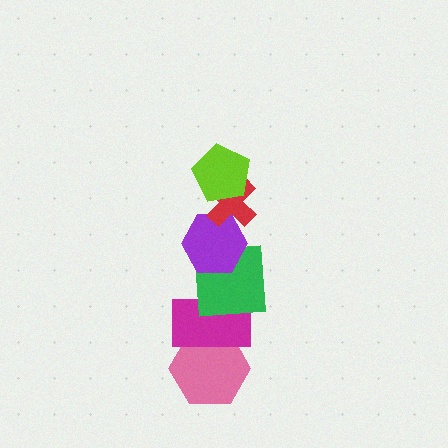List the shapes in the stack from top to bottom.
From top to bottom: the lime pentagon, the red cross, the purple hexagon, the green square, the magenta rectangle, the pink hexagon.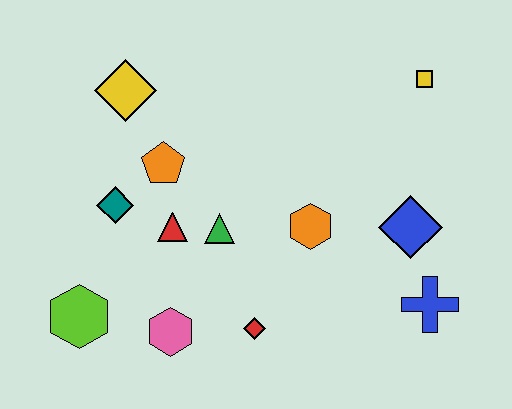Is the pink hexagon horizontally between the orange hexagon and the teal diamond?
Yes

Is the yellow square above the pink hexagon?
Yes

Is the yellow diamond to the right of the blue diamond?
No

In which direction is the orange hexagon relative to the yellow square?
The orange hexagon is below the yellow square.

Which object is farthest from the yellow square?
The lime hexagon is farthest from the yellow square.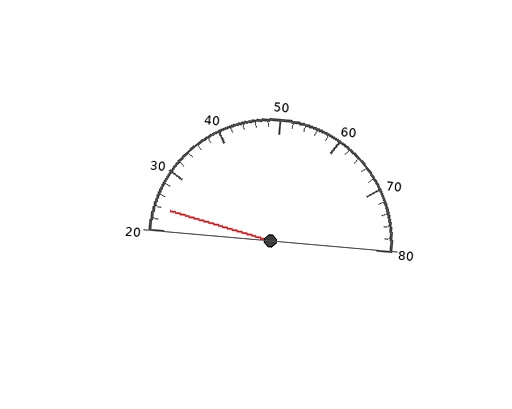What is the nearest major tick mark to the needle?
The nearest major tick mark is 20.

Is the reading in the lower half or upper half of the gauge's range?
The reading is in the lower half of the range (20 to 80).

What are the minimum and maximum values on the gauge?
The gauge ranges from 20 to 80.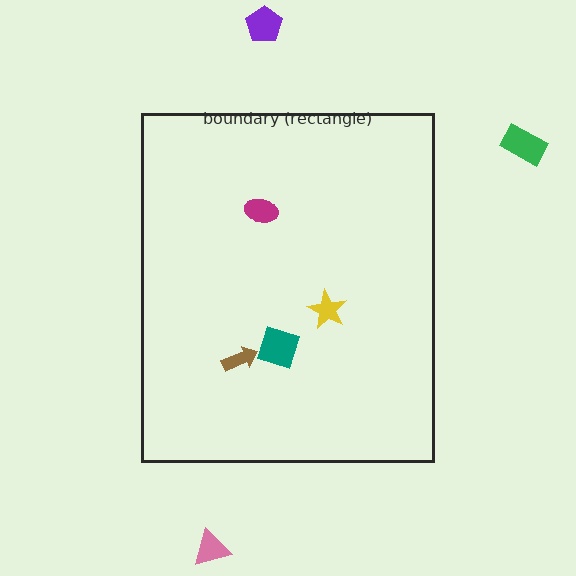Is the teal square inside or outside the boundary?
Inside.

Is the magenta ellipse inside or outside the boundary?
Inside.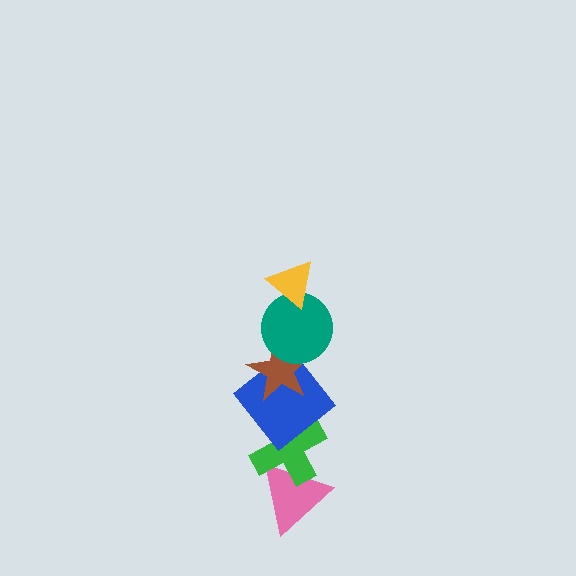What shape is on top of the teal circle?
The yellow triangle is on top of the teal circle.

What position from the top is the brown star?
The brown star is 3rd from the top.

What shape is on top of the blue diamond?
The brown star is on top of the blue diamond.